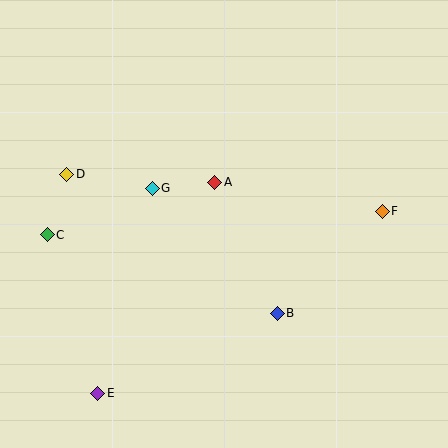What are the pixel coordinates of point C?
Point C is at (47, 235).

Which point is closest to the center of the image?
Point A at (215, 182) is closest to the center.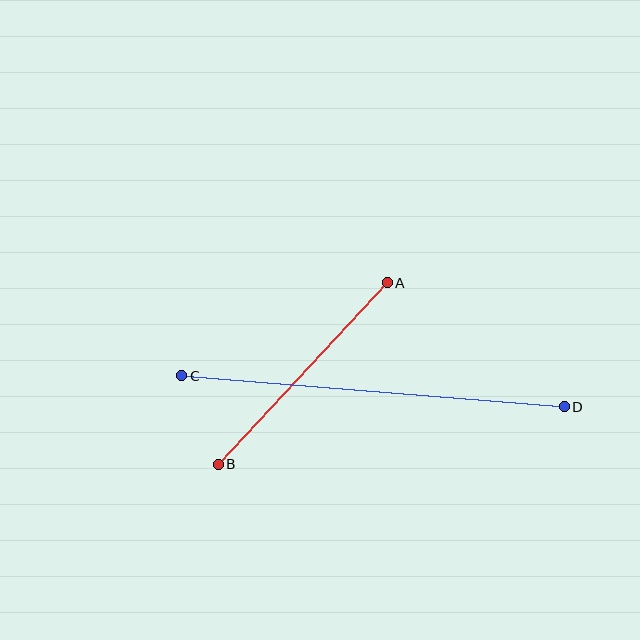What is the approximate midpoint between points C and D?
The midpoint is at approximately (373, 391) pixels.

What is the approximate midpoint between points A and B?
The midpoint is at approximately (303, 374) pixels.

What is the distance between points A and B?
The distance is approximately 248 pixels.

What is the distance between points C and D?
The distance is approximately 384 pixels.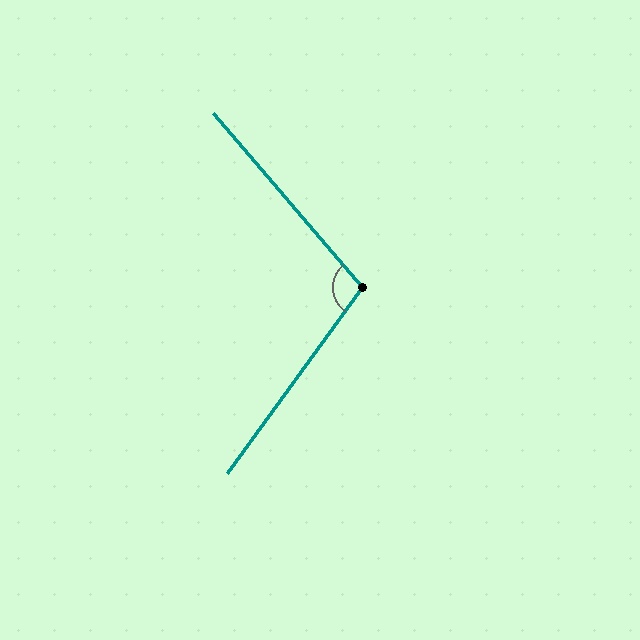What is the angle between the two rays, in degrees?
Approximately 104 degrees.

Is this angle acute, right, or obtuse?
It is obtuse.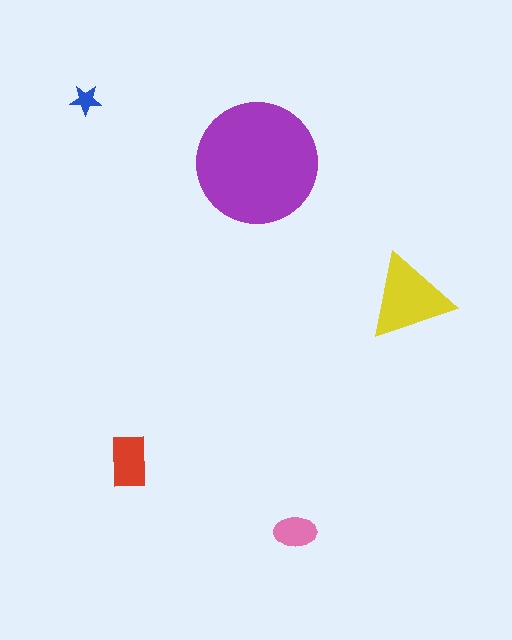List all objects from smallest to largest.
The blue star, the pink ellipse, the red rectangle, the yellow triangle, the purple circle.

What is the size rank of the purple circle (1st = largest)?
1st.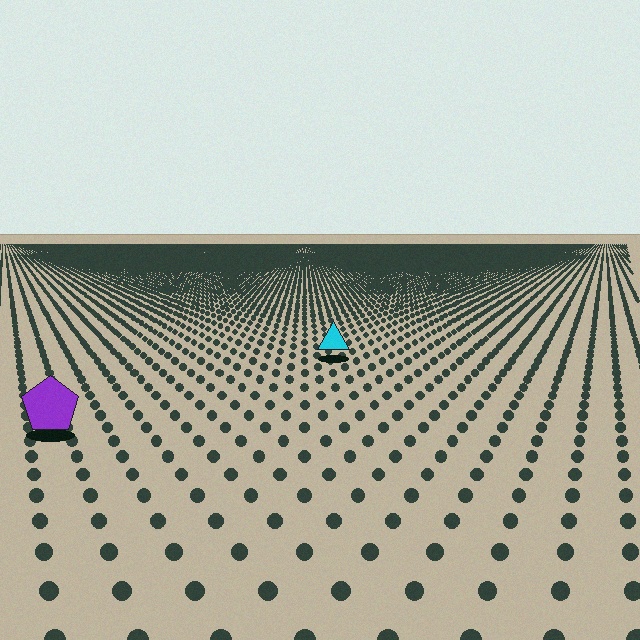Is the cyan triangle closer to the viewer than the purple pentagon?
No. The purple pentagon is closer — you can tell from the texture gradient: the ground texture is coarser near it.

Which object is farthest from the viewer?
The cyan triangle is farthest from the viewer. It appears smaller and the ground texture around it is denser.